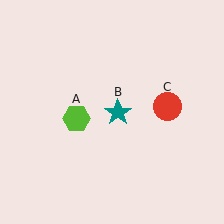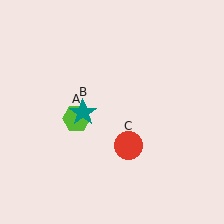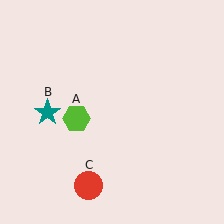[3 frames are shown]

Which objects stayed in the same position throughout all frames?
Lime hexagon (object A) remained stationary.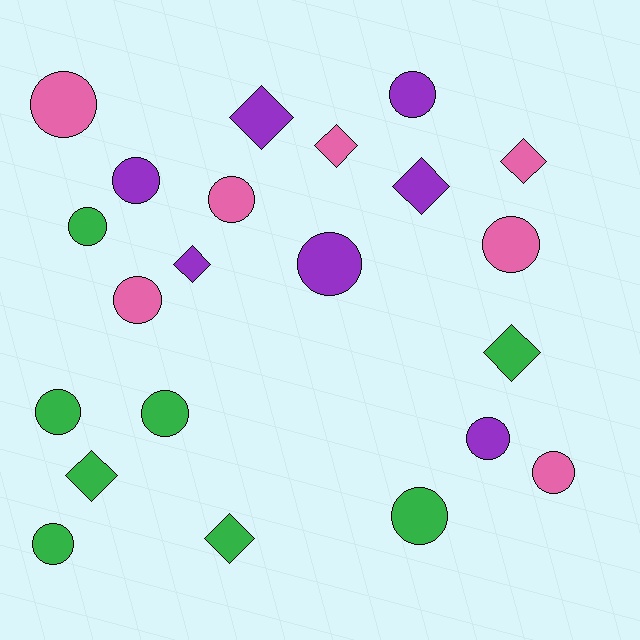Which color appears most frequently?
Green, with 8 objects.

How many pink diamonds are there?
There are 2 pink diamonds.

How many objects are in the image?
There are 22 objects.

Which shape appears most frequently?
Circle, with 14 objects.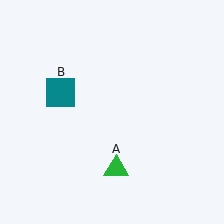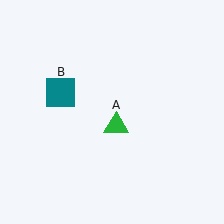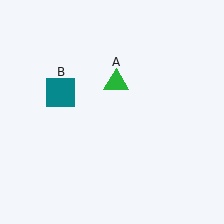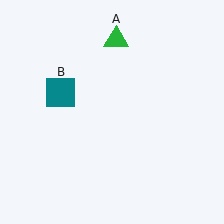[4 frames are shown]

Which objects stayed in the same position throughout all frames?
Teal square (object B) remained stationary.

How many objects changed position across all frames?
1 object changed position: green triangle (object A).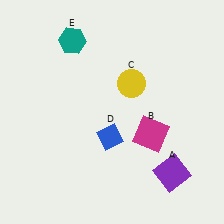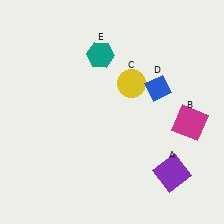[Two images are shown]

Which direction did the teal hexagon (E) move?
The teal hexagon (E) moved right.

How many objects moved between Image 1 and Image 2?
3 objects moved between the two images.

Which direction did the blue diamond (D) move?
The blue diamond (D) moved up.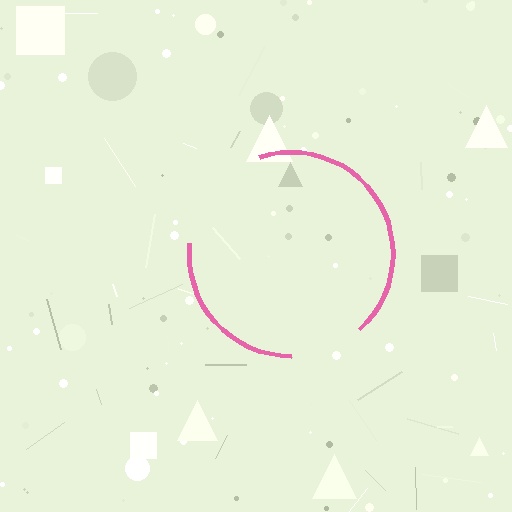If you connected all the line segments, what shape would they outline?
They would outline a circle.